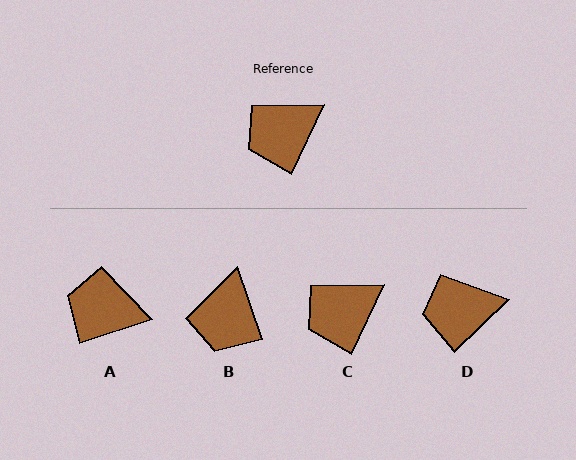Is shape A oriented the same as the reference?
No, it is off by about 47 degrees.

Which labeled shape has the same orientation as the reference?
C.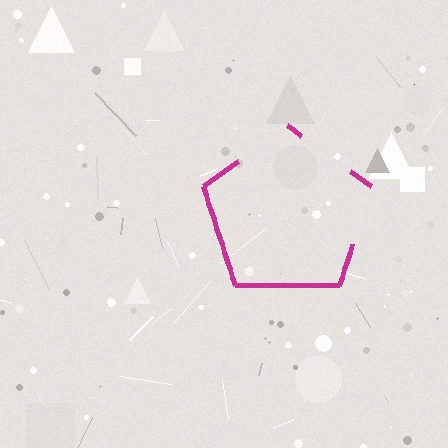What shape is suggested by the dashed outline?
The dashed outline suggests a pentagon.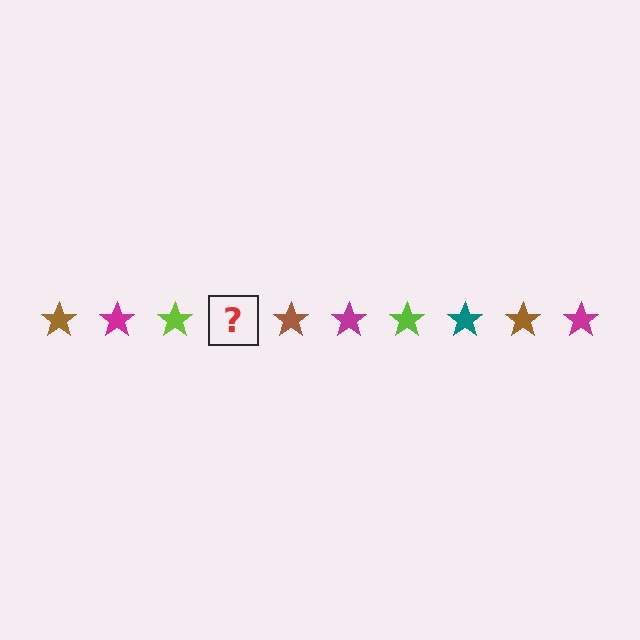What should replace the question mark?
The question mark should be replaced with a teal star.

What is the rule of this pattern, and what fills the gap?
The rule is that the pattern cycles through brown, magenta, lime, teal stars. The gap should be filled with a teal star.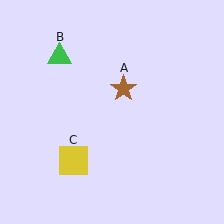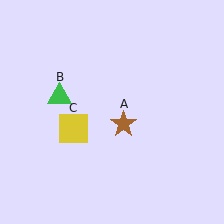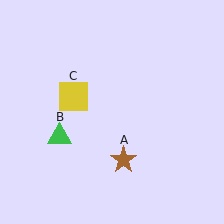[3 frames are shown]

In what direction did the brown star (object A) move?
The brown star (object A) moved down.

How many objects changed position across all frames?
3 objects changed position: brown star (object A), green triangle (object B), yellow square (object C).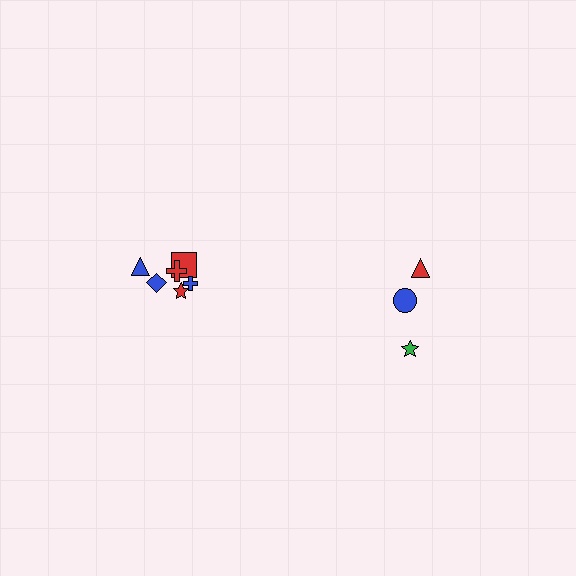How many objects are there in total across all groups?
There are 9 objects.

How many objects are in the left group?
There are 6 objects.